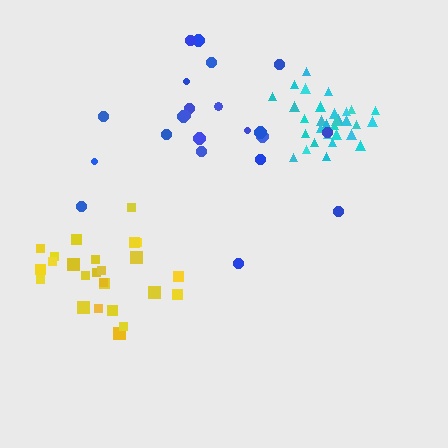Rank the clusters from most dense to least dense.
cyan, yellow, blue.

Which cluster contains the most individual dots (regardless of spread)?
Cyan (32).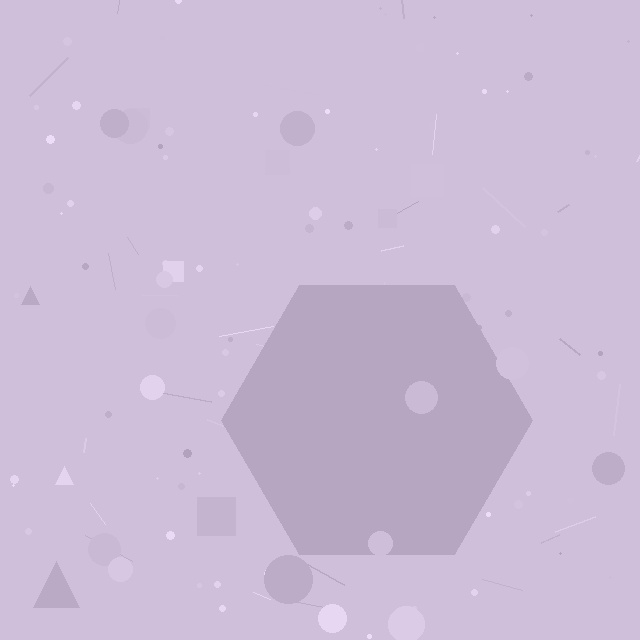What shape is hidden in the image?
A hexagon is hidden in the image.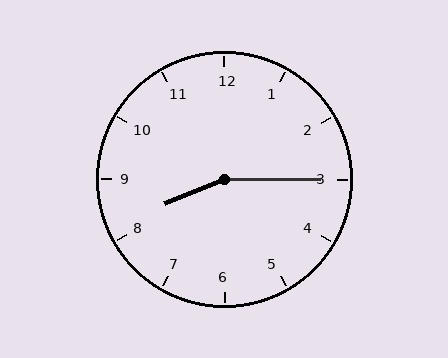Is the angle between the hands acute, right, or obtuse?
It is obtuse.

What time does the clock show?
8:15.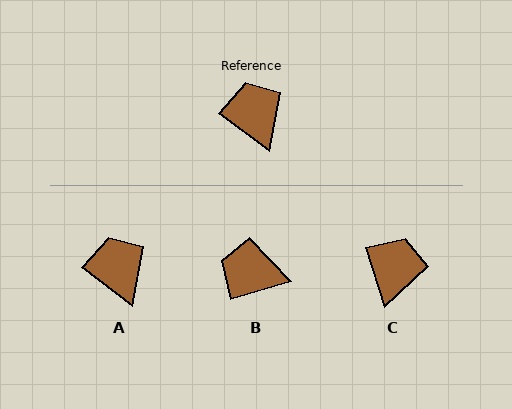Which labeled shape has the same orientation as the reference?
A.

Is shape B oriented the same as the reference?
No, it is off by about 54 degrees.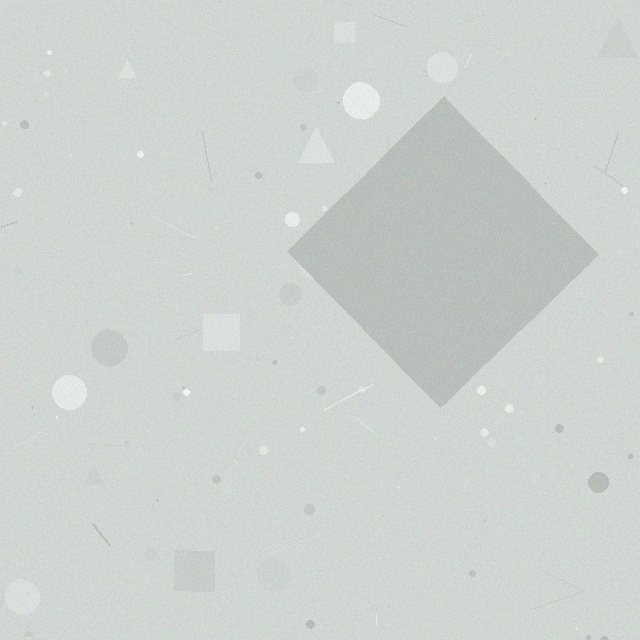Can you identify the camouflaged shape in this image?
The camouflaged shape is a diamond.